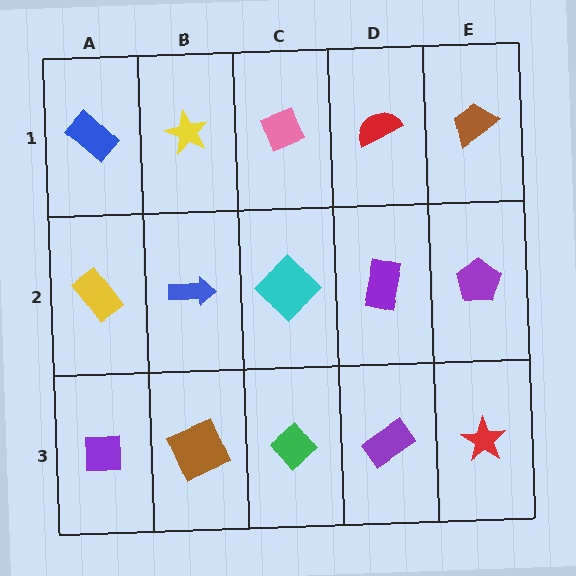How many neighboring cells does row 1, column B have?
3.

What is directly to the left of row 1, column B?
A blue rectangle.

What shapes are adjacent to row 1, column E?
A purple pentagon (row 2, column E), a red semicircle (row 1, column D).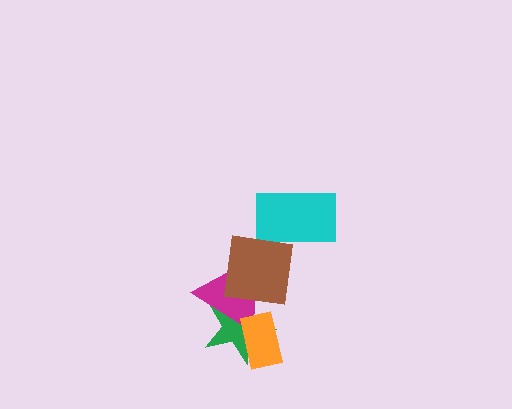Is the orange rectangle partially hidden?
No, no other shape covers it.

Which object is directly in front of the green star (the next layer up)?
The magenta triangle is directly in front of the green star.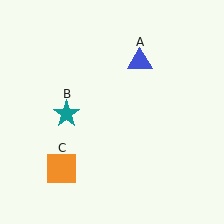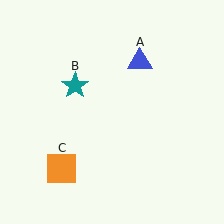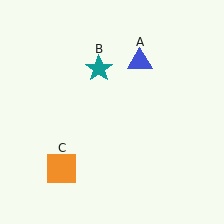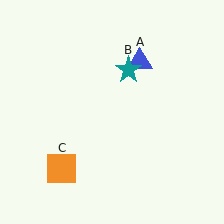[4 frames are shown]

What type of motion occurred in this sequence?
The teal star (object B) rotated clockwise around the center of the scene.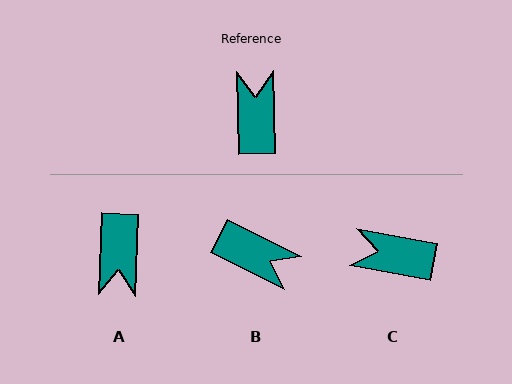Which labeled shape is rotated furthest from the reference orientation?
A, about 176 degrees away.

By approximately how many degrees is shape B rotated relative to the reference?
Approximately 118 degrees clockwise.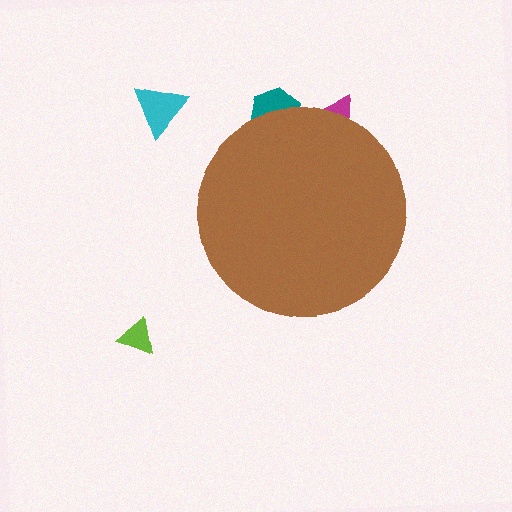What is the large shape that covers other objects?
A brown circle.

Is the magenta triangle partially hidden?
Yes, the magenta triangle is partially hidden behind the brown circle.